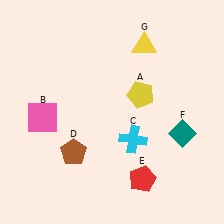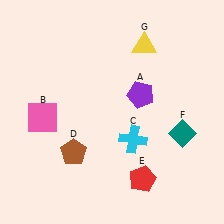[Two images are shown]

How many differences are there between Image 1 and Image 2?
There is 1 difference between the two images.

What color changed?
The pentagon (A) changed from yellow in Image 1 to purple in Image 2.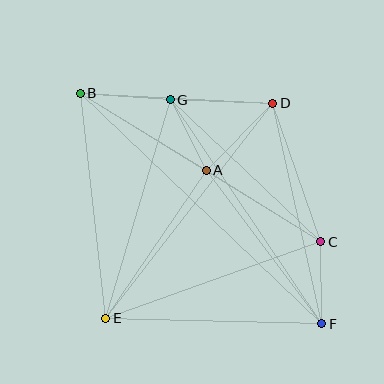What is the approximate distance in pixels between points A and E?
The distance between A and E is approximately 179 pixels.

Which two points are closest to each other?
Points A and G are closest to each other.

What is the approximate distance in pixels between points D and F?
The distance between D and F is approximately 226 pixels.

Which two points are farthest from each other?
Points B and F are farthest from each other.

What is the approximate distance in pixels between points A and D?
The distance between A and D is approximately 95 pixels.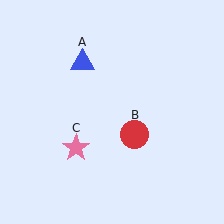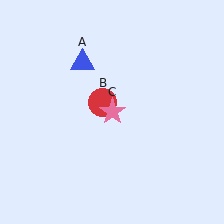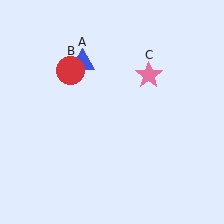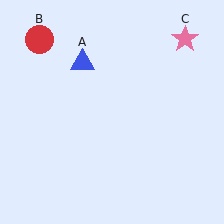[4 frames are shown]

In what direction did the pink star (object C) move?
The pink star (object C) moved up and to the right.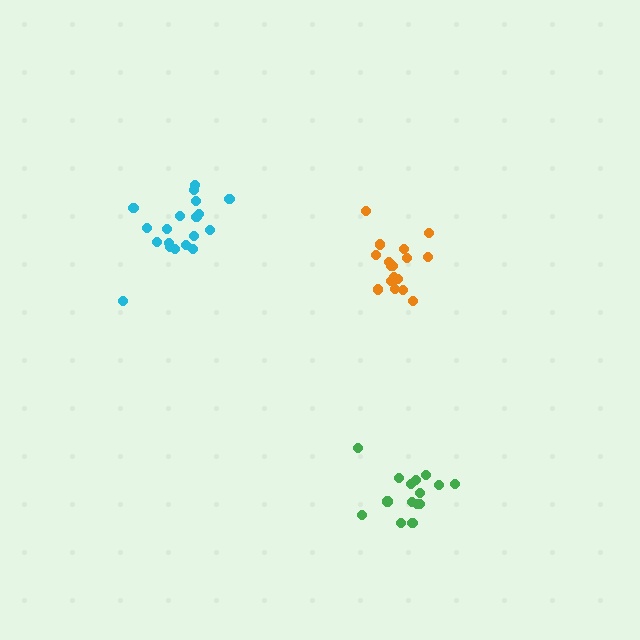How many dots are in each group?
Group 1: 17 dots, Group 2: 19 dots, Group 3: 15 dots (51 total).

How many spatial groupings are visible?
There are 3 spatial groupings.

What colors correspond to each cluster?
The clusters are colored: orange, cyan, green.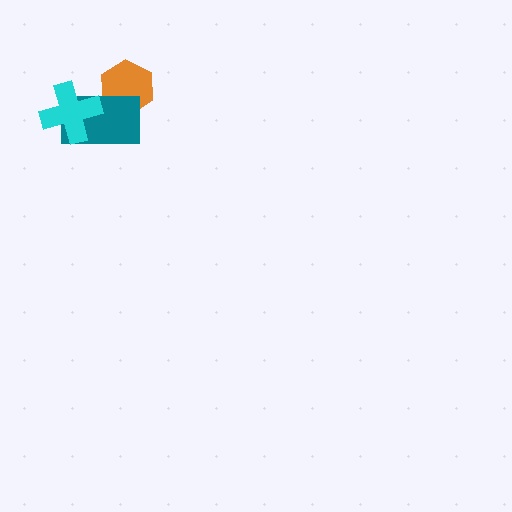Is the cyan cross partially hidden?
No, no other shape covers it.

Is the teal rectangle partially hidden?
Yes, it is partially covered by another shape.